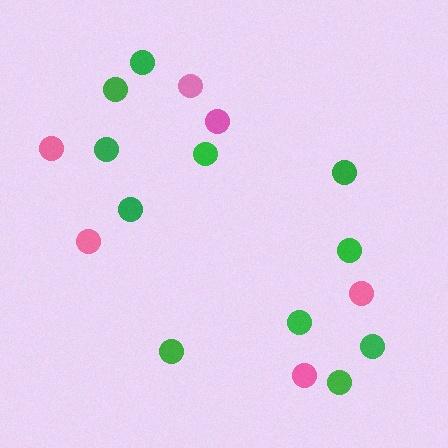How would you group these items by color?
There are 2 groups: one group of green circles (11) and one group of pink circles (6).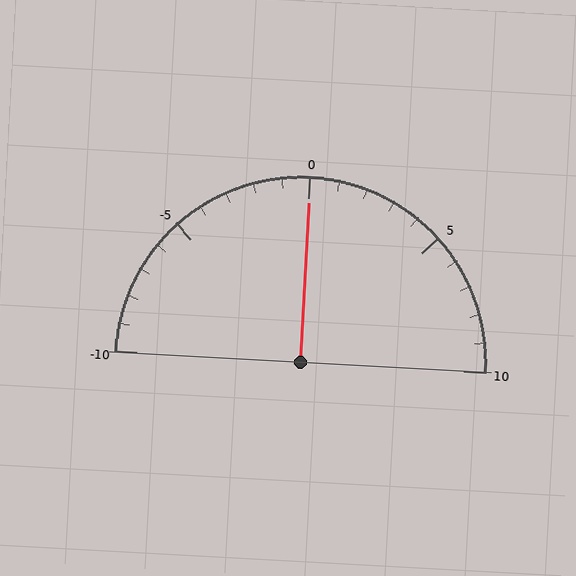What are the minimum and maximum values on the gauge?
The gauge ranges from -10 to 10.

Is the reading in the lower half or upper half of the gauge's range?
The reading is in the upper half of the range (-10 to 10).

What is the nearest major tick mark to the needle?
The nearest major tick mark is 0.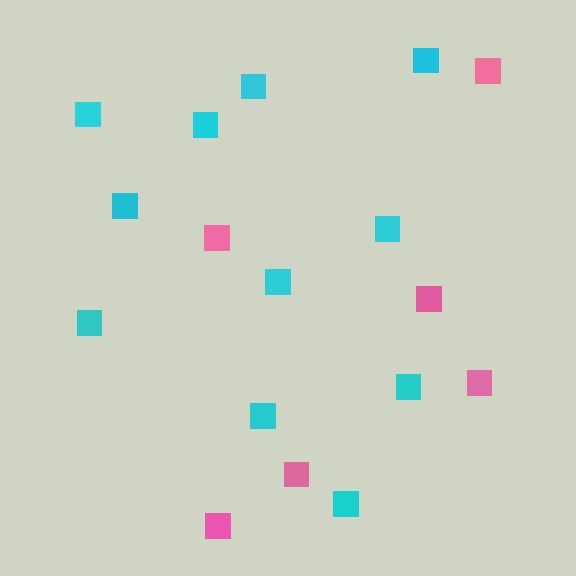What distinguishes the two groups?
There are 2 groups: one group of cyan squares (11) and one group of pink squares (6).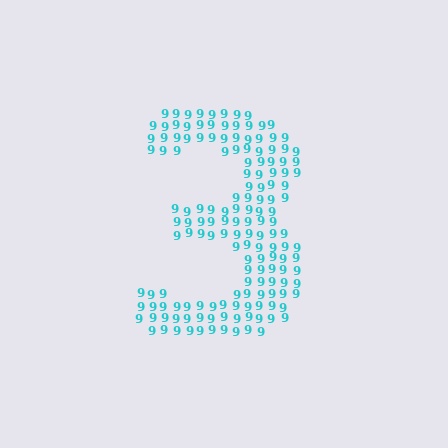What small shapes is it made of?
It is made of small digit 9's.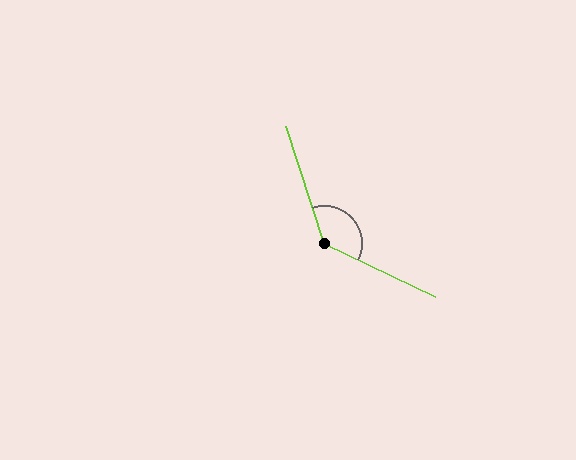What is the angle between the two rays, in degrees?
Approximately 133 degrees.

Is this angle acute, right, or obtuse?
It is obtuse.